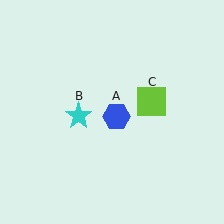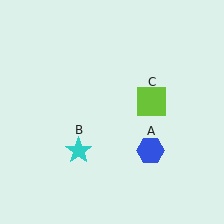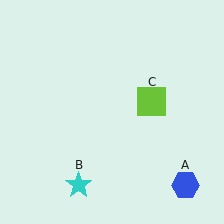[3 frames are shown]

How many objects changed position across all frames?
2 objects changed position: blue hexagon (object A), cyan star (object B).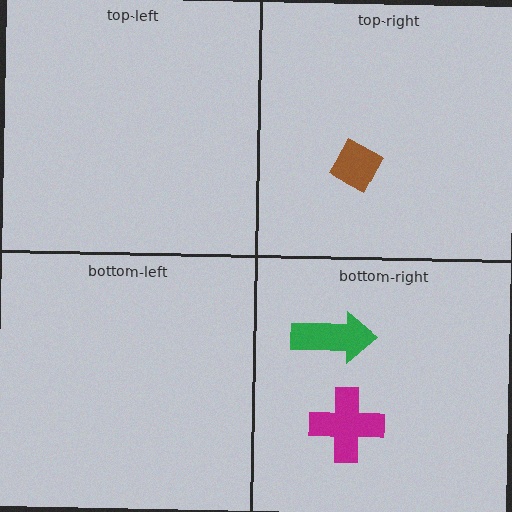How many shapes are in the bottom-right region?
2.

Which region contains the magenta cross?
The bottom-right region.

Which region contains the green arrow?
The bottom-right region.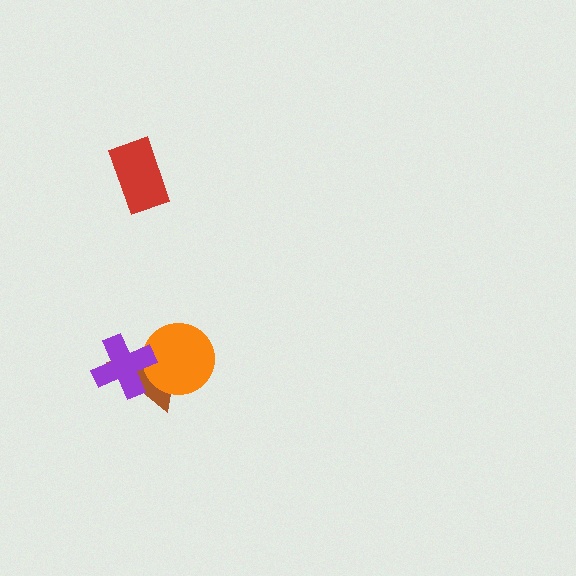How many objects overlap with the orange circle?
2 objects overlap with the orange circle.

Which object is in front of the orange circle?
The purple cross is in front of the orange circle.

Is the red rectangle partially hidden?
No, no other shape covers it.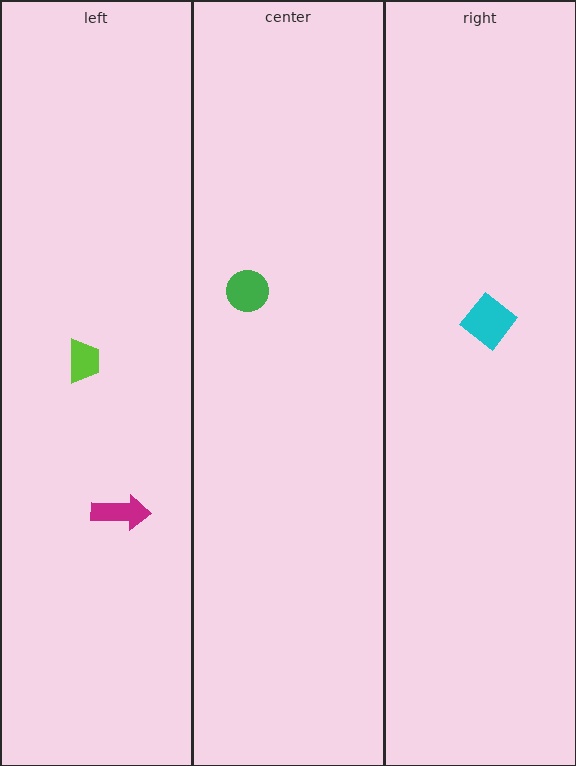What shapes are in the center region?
The green circle.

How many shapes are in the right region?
1.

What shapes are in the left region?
The lime trapezoid, the magenta arrow.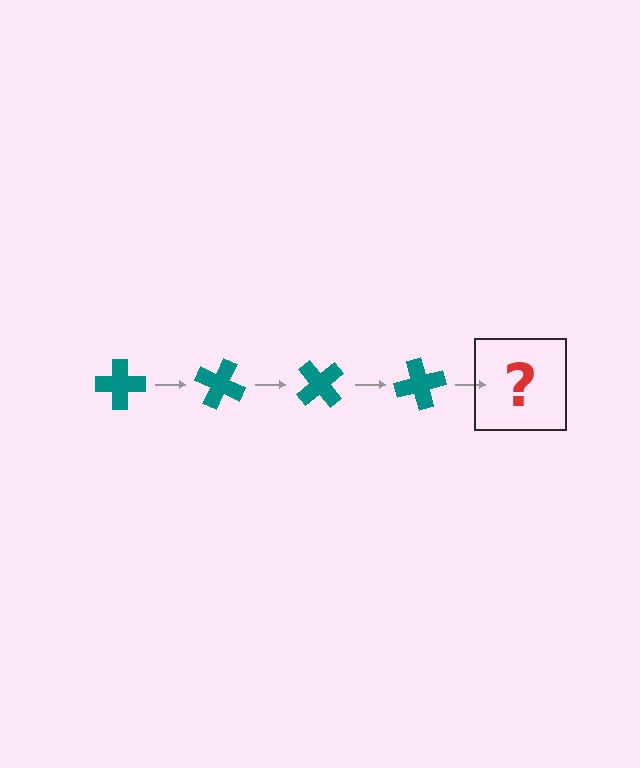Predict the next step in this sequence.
The next step is a teal cross rotated 100 degrees.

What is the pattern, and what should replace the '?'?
The pattern is that the cross rotates 25 degrees each step. The '?' should be a teal cross rotated 100 degrees.